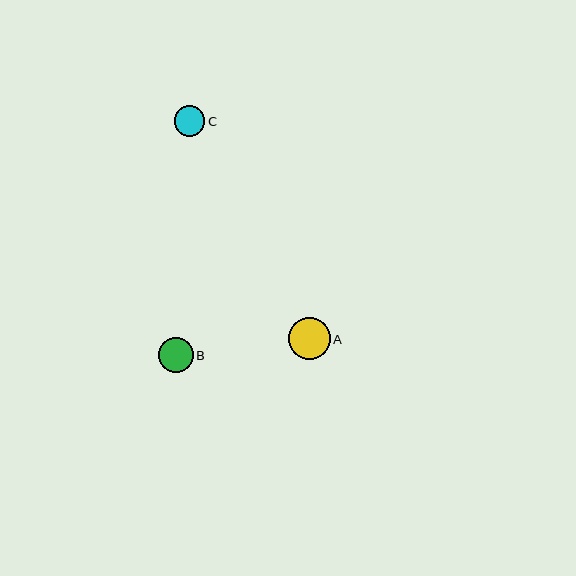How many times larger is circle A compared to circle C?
Circle A is approximately 1.4 times the size of circle C.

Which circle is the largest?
Circle A is the largest with a size of approximately 42 pixels.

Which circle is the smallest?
Circle C is the smallest with a size of approximately 31 pixels.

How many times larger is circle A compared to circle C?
Circle A is approximately 1.4 times the size of circle C.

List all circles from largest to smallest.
From largest to smallest: A, B, C.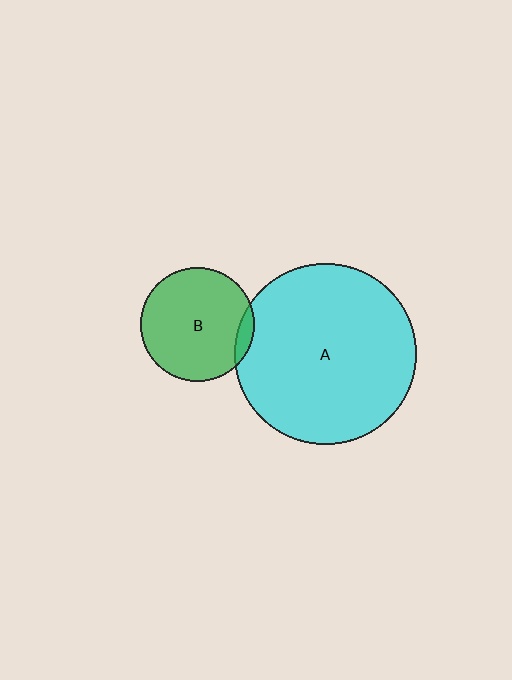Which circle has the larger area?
Circle A (cyan).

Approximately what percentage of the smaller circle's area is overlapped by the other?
Approximately 10%.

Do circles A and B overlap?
Yes.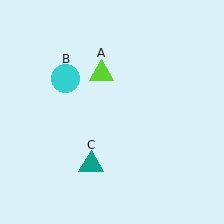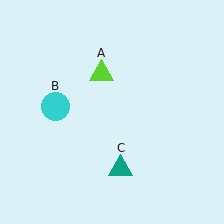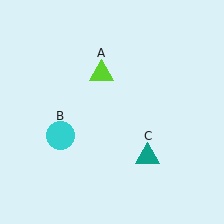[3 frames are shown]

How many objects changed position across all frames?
2 objects changed position: cyan circle (object B), teal triangle (object C).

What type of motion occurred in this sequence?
The cyan circle (object B), teal triangle (object C) rotated counterclockwise around the center of the scene.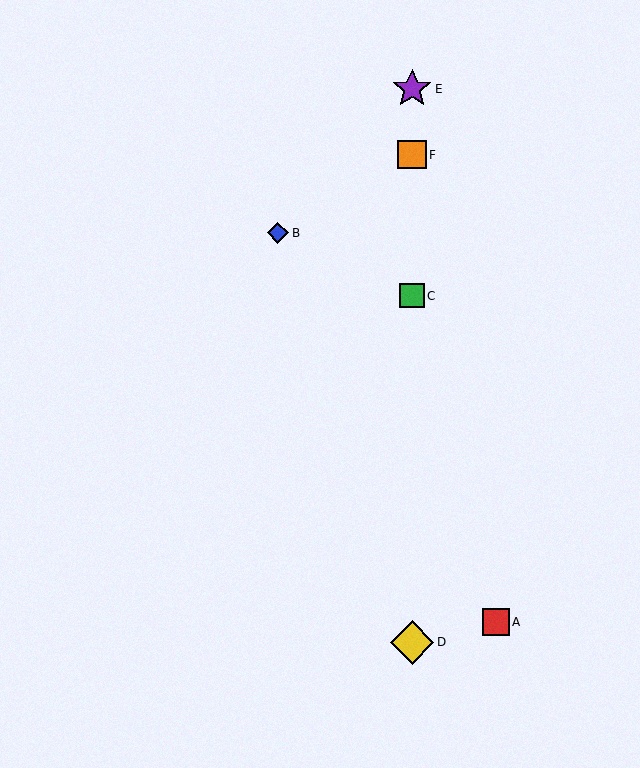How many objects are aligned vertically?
4 objects (C, D, E, F) are aligned vertically.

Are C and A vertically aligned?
No, C is at x≈412 and A is at x≈496.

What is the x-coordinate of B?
Object B is at x≈278.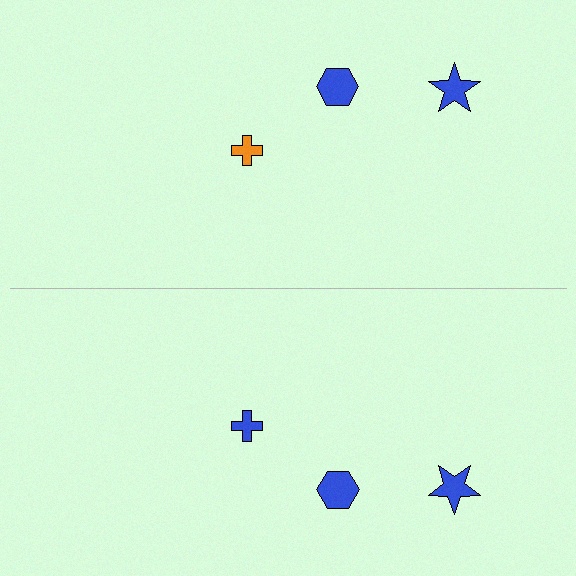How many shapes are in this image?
There are 6 shapes in this image.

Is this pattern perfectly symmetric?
No, the pattern is not perfectly symmetric. The blue cross on the bottom side breaks the symmetry — its mirror counterpart is orange.